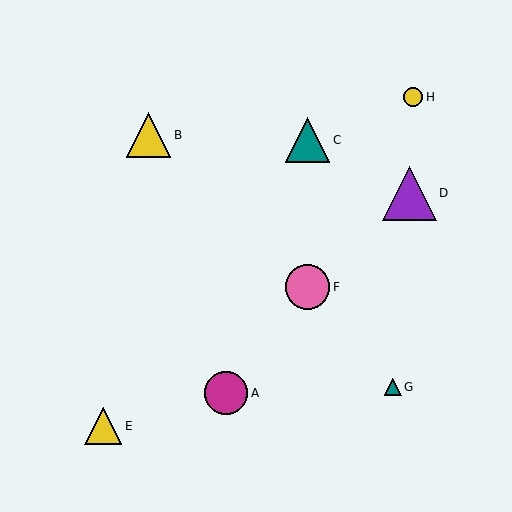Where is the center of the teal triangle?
The center of the teal triangle is at (307, 140).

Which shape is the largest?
The purple triangle (labeled D) is the largest.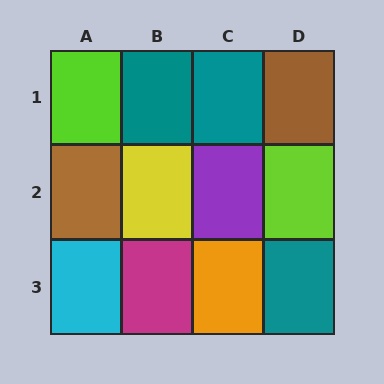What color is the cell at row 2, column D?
Lime.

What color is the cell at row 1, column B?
Teal.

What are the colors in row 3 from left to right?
Cyan, magenta, orange, teal.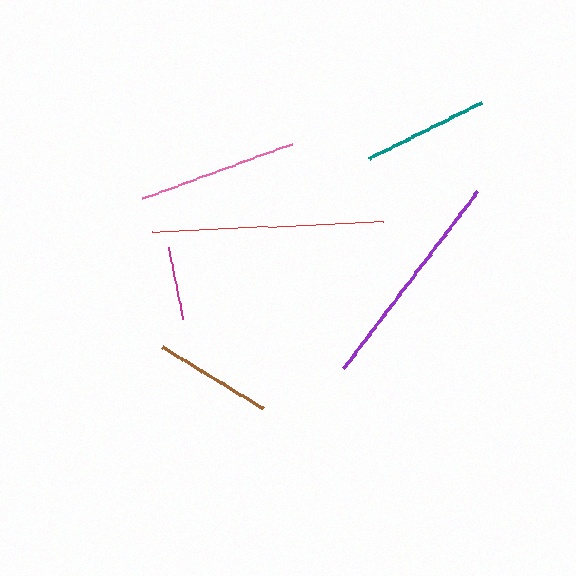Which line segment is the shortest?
The magenta line is the shortest at approximately 74 pixels.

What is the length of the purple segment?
The purple segment is approximately 223 pixels long.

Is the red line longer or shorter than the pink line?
The red line is longer than the pink line.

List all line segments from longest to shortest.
From longest to shortest: red, purple, pink, teal, brown, magenta.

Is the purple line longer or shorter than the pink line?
The purple line is longer than the pink line.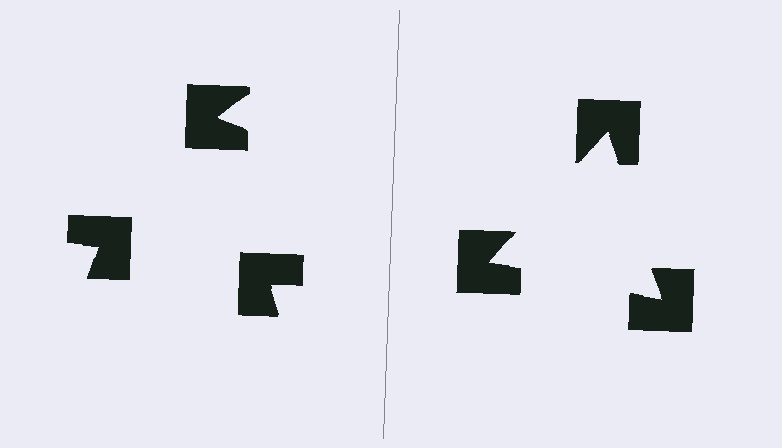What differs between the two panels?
The notched squares are positioned identically on both sides; only the wedge orientations differ. On the right they align to a triangle; on the left they are misaligned.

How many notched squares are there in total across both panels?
6 — 3 on each side.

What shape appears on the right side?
An illusory triangle.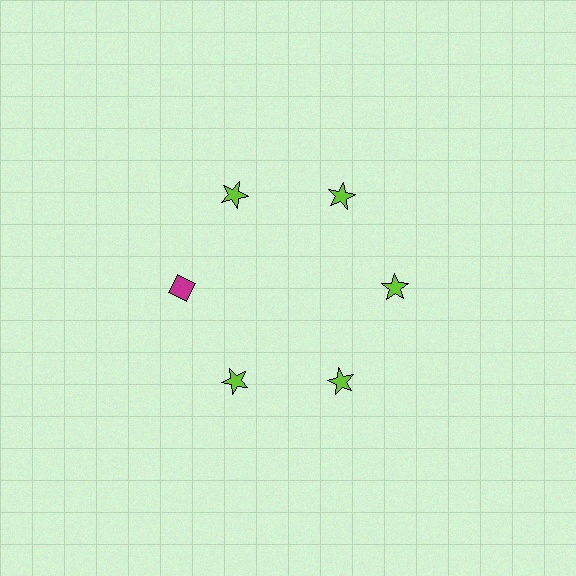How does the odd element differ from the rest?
It differs in both color (magenta instead of lime) and shape (diamond instead of star).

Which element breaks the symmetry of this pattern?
The magenta diamond at roughly the 9 o'clock position breaks the symmetry. All other shapes are lime stars.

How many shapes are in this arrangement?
There are 6 shapes arranged in a ring pattern.